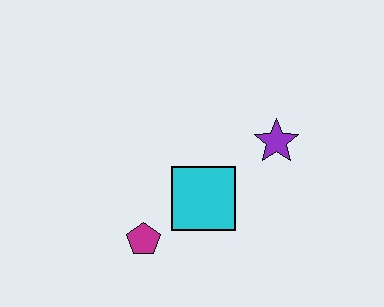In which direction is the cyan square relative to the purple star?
The cyan square is to the left of the purple star.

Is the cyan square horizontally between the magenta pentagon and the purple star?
Yes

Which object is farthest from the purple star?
The magenta pentagon is farthest from the purple star.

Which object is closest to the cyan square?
The magenta pentagon is closest to the cyan square.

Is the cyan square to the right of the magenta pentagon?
Yes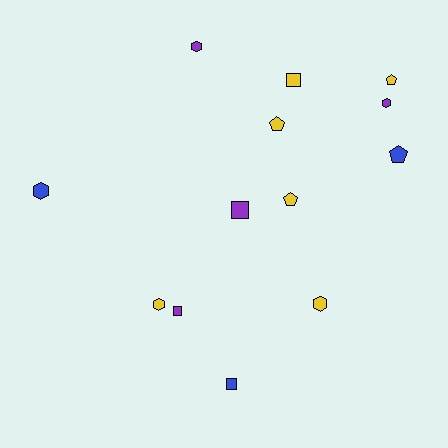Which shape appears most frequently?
Hexagon, with 5 objects.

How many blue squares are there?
There is 1 blue square.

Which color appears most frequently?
Yellow, with 6 objects.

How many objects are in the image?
There are 13 objects.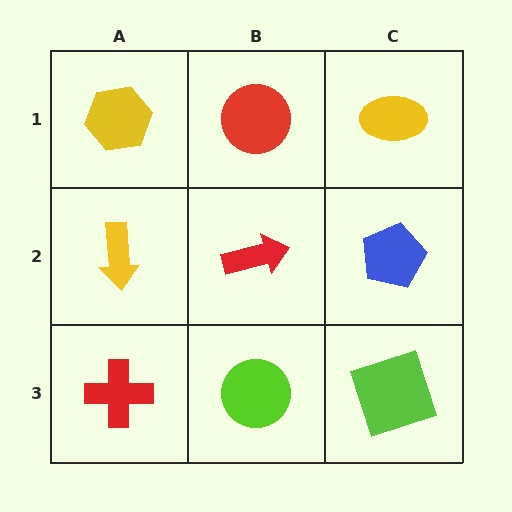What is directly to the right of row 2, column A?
A red arrow.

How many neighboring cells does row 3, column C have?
2.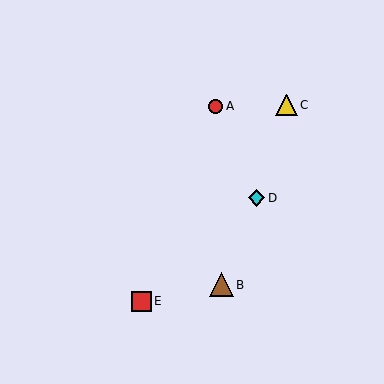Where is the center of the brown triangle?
The center of the brown triangle is at (221, 285).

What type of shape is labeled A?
Shape A is a red circle.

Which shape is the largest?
The brown triangle (labeled B) is the largest.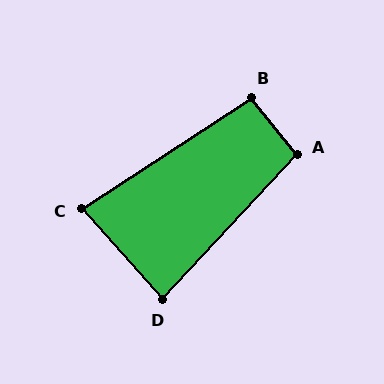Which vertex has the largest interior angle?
A, at approximately 98 degrees.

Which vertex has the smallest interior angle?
C, at approximately 82 degrees.